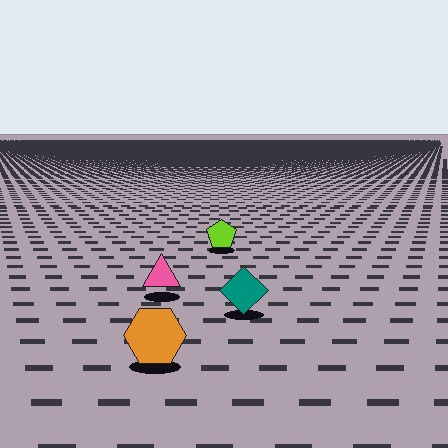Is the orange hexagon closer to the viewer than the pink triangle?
Yes. The orange hexagon is closer — you can tell from the texture gradient: the ground texture is coarser near it.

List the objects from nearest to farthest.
From nearest to farthest: the orange hexagon, the teal diamond, the pink triangle, the lime pentagon.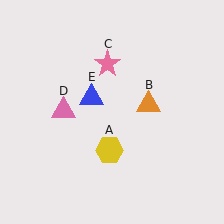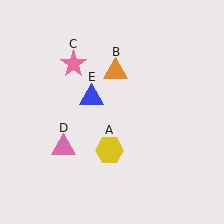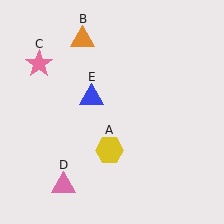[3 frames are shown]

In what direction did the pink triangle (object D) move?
The pink triangle (object D) moved down.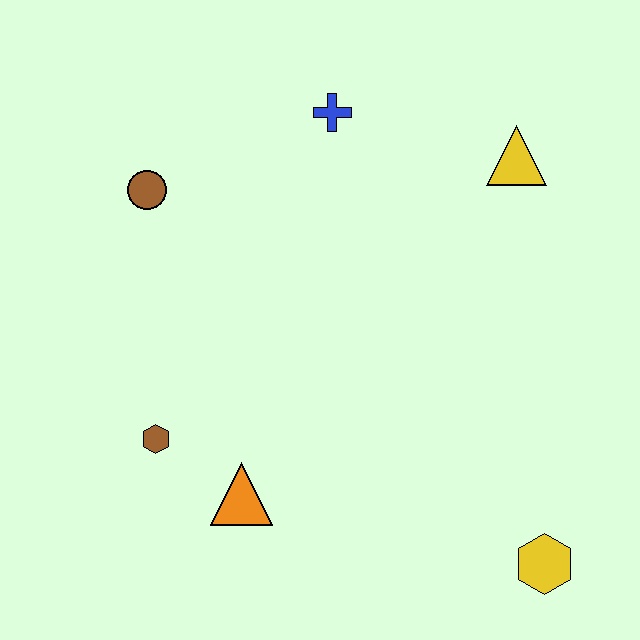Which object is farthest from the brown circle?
The yellow hexagon is farthest from the brown circle.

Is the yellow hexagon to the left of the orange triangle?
No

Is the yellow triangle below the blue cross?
Yes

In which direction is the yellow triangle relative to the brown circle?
The yellow triangle is to the right of the brown circle.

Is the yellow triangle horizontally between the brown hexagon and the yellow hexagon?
Yes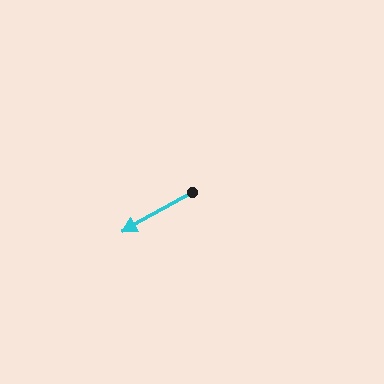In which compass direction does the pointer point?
Southwest.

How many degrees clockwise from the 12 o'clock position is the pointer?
Approximately 241 degrees.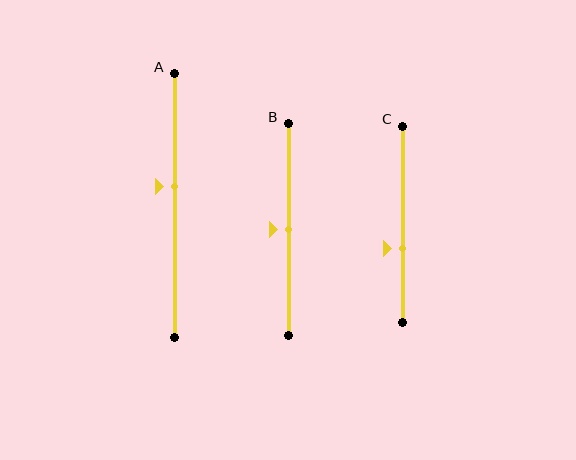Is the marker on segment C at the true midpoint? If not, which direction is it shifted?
No, the marker on segment C is shifted downward by about 12% of the segment length.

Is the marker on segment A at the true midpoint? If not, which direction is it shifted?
No, the marker on segment A is shifted upward by about 7% of the segment length.